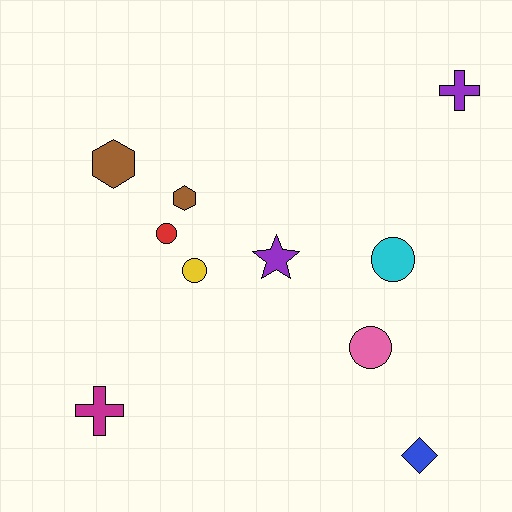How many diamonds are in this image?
There is 1 diamond.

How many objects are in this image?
There are 10 objects.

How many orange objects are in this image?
There are no orange objects.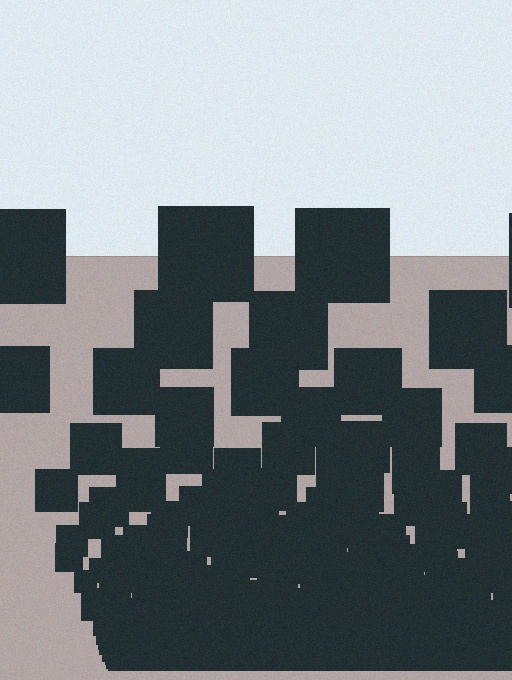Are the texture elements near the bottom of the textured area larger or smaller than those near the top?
Smaller. The gradient is inverted — elements near the bottom are smaller and denser.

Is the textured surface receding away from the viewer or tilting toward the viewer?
The surface appears to tilt toward the viewer. Texture elements get larger and sparser toward the top.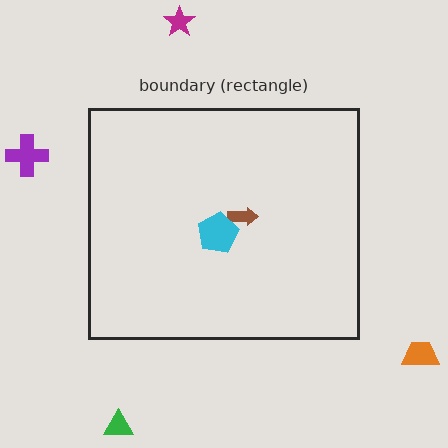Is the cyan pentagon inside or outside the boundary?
Inside.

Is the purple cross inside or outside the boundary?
Outside.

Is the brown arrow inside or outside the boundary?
Inside.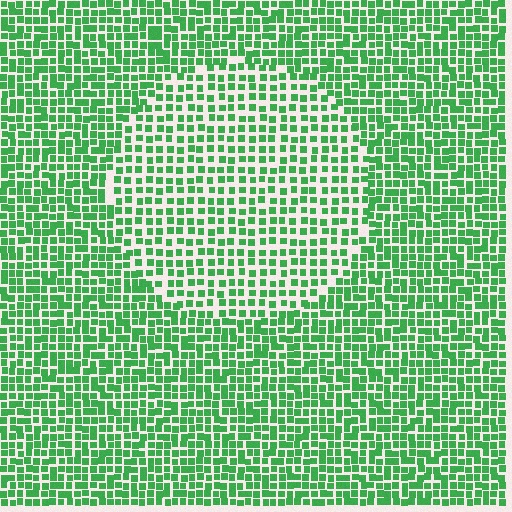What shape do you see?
I see a circle.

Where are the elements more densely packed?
The elements are more densely packed outside the circle boundary.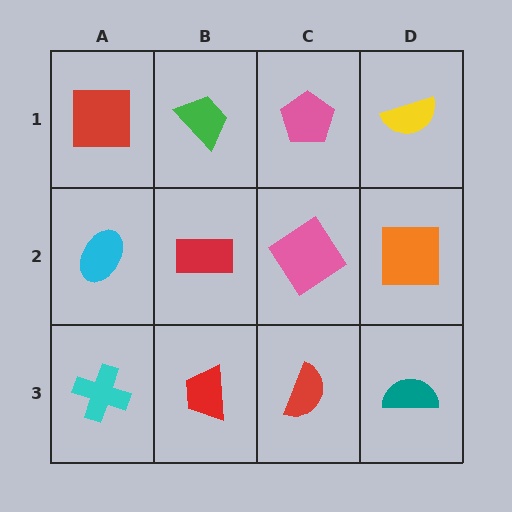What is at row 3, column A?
A cyan cross.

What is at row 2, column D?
An orange square.